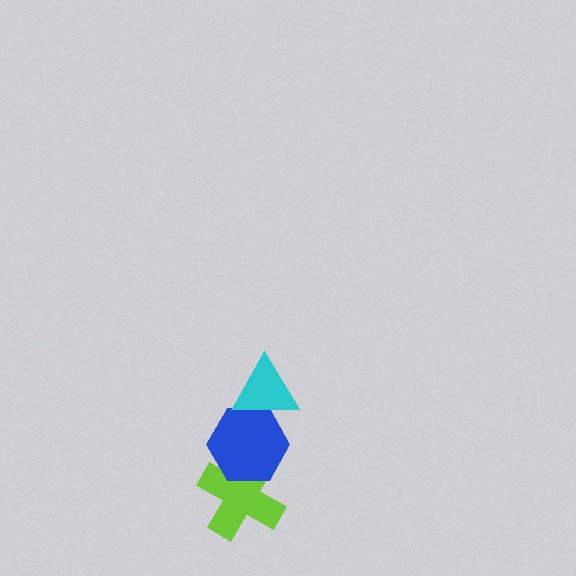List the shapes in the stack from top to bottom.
From top to bottom: the cyan triangle, the blue hexagon, the lime cross.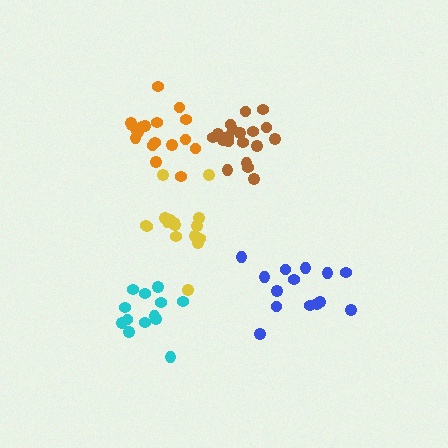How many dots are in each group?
Group 1: 14 dots, Group 2: 16 dots, Group 3: 19 dots, Group 4: 13 dots, Group 5: 18 dots (80 total).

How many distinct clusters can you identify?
There are 5 distinct clusters.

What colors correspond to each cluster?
The clusters are colored: blue, yellow, brown, cyan, orange.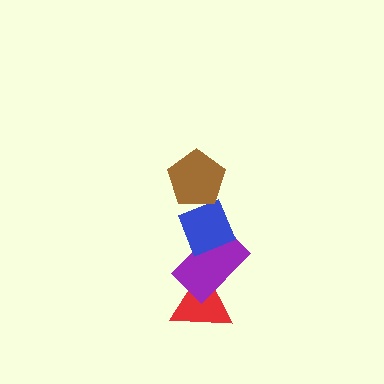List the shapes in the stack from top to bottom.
From top to bottom: the brown pentagon, the blue diamond, the purple rectangle, the red triangle.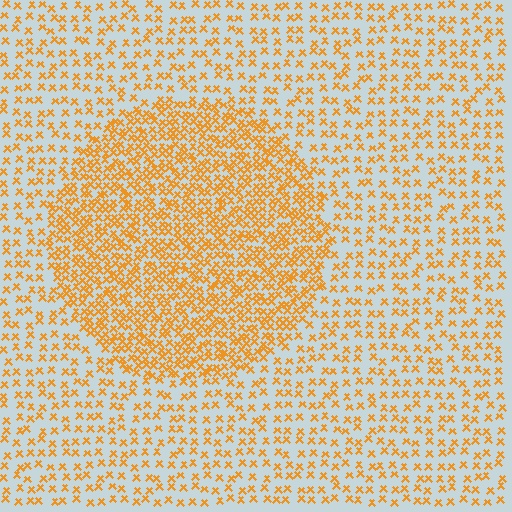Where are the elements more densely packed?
The elements are more densely packed inside the circle boundary.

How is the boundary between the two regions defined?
The boundary is defined by a change in element density (approximately 2.2x ratio). All elements are the same color, size, and shape.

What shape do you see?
I see a circle.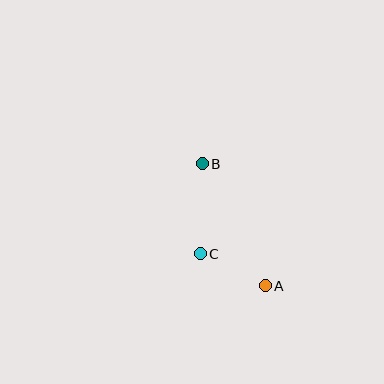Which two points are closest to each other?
Points A and C are closest to each other.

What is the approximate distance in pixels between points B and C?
The distance between B and C is approximately 90 pixels.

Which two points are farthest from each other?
Points A and B are farthest from each other.